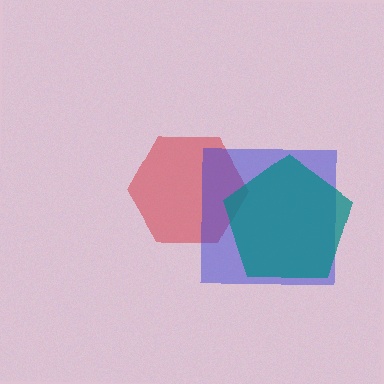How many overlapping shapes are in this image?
There are 3 overlapping shapes in the image.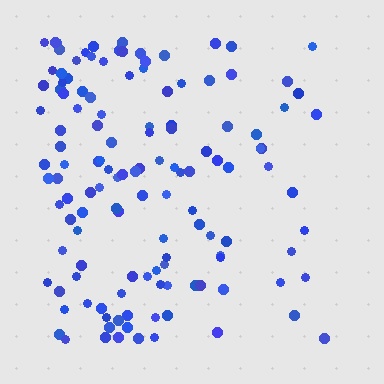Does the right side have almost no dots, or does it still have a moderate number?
Still a moderate number, just noticeably fewer than the left.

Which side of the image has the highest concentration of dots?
The left.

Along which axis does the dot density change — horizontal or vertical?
Horizontal.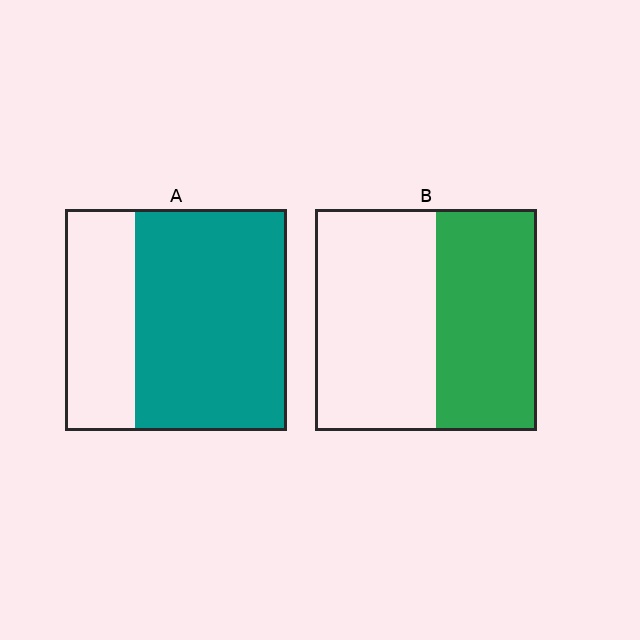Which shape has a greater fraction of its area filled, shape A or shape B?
Shape A.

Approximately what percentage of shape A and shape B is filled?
A is approximately 70% and B is approximately 45%.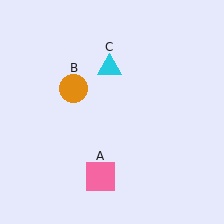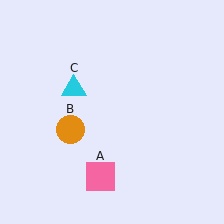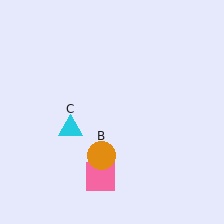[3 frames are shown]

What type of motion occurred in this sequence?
The orange circle (object B), cyan triangle (object C) rotated counterclockwise around the center of the scene.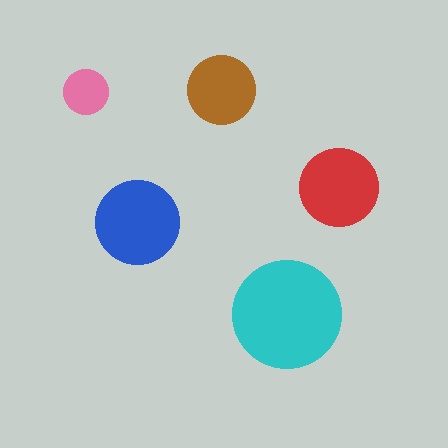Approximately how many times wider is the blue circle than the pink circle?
About 2 times wider.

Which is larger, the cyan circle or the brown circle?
The cyan one.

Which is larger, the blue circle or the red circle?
The blue one.